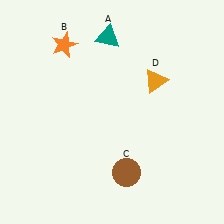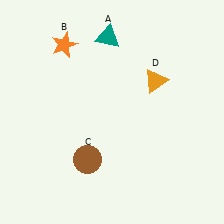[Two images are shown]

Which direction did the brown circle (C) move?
The brown circle (C) moved left.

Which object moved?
The brown circle (C) moved left.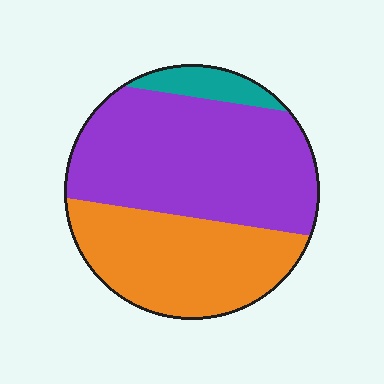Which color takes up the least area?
Teal, at roughly 10%.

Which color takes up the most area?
Purple, at roughly 55%.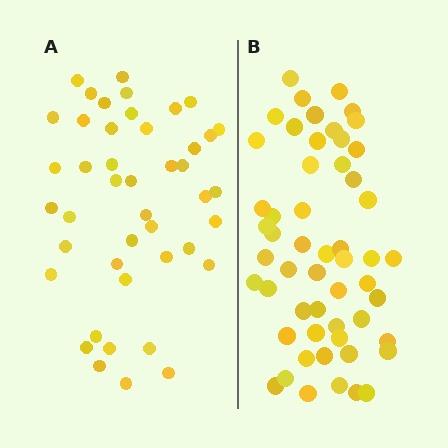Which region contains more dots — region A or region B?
Region B (the right region) has more dots.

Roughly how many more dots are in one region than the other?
Region B has roughly 10 or so more dots than region A.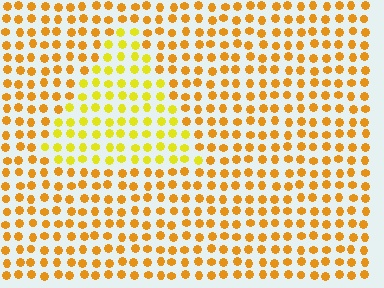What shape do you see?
I see a triangle.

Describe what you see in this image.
The image is filled with small orange elements in a uniform arrangement. A triangle-shaped region is visible where the elements are tinted to a slightly different hue, forming a subtle color boundary.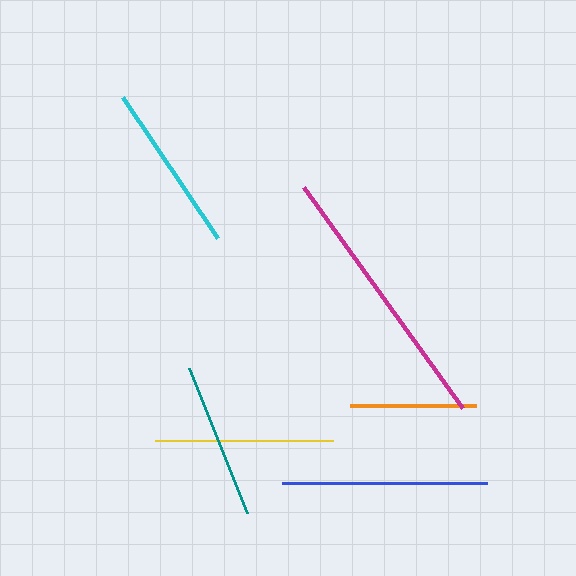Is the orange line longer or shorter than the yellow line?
The yellow line is longer than the orange line.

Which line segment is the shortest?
The orange line is the shortest at approximately 126 pixels.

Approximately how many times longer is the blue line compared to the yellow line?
The blue line is approximately 1.1 times the length of the yellow line.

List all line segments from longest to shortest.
From longest to shortest: magenta, blue, yellow, cyan, teal, orange.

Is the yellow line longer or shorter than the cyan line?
The yellow line is longer than the cyan line.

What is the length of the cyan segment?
The cyan segment is approximately 170 pixels long.